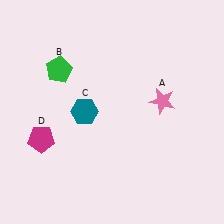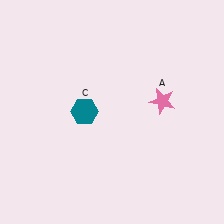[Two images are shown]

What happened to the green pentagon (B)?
The green pentagon (B) was removed in Image 2. It was in the top-left area of Image 1.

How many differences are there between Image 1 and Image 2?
There are 2 differences between the two images.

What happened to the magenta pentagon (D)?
The magenta pentagon (D) was removed in Image 2. It was in the bottom-left area of Image 1.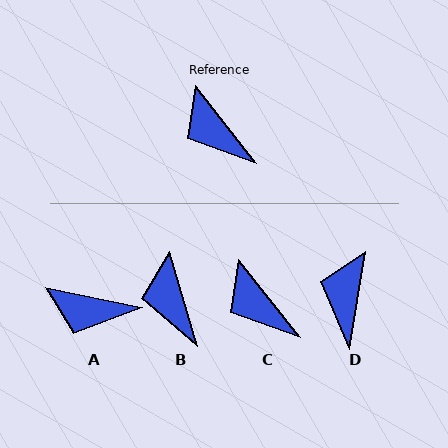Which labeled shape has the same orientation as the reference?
C.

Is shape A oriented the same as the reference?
No, it is off by about 40 degrees.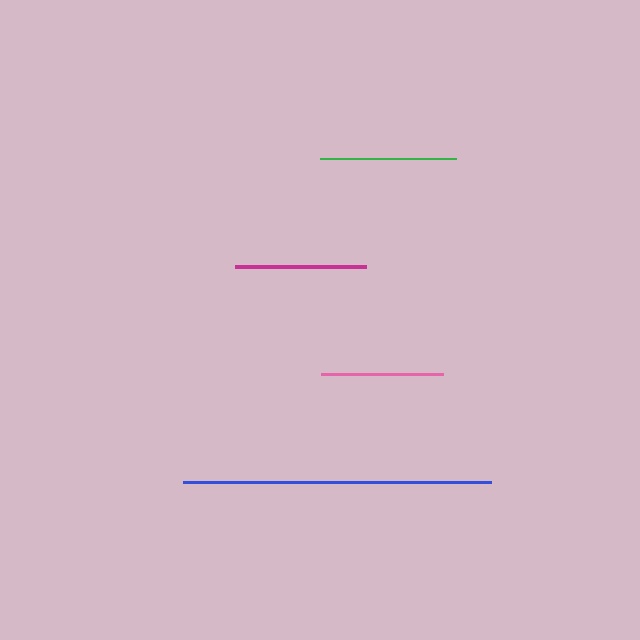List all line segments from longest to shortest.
From longest to shortest: blue, green, magenta, pink.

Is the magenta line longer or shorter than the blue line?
The blue line is longer than the magenta line.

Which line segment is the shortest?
The pink line is the shortest at approximately 122 pixels.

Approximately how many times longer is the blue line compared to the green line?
The blue line is approximately 2.3 times the length of the green line.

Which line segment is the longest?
The blue line is the longest at approximately 308 pixels.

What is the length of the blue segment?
The blue segment is approximately 308 pixels long.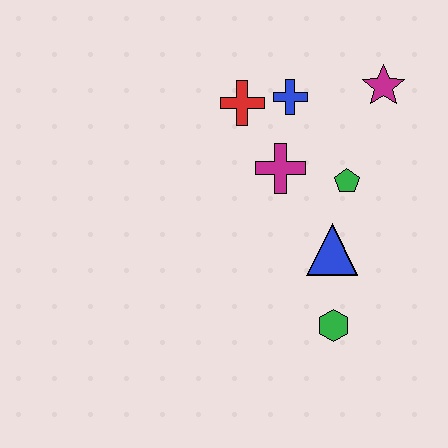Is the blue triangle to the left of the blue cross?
No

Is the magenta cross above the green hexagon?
Yes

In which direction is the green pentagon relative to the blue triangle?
The green pentagon is above the blue triangle.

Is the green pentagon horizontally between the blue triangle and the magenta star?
Yes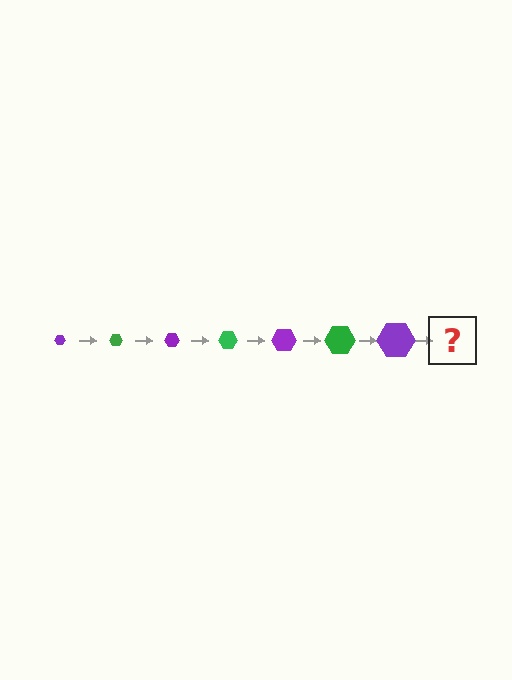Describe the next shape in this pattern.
It should be a green hexagon, larger than the previous one.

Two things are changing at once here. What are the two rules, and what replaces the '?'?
The two rules are that the hexagon grows larger each step and the color cycles through purple and green. The '?' should be a green hexagon, larger than the previous one.